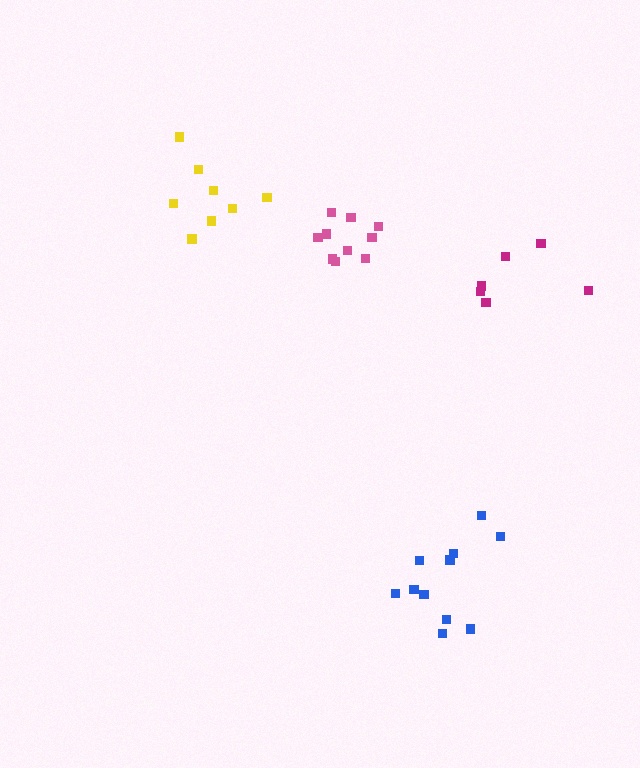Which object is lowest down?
The blue cluster is bottommost.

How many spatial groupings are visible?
There are 4 spatial groupings.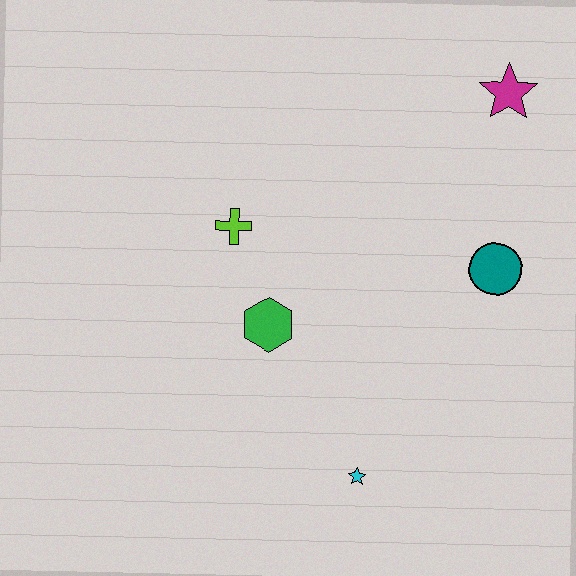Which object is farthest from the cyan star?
The magenta star is farthest from the cyan star.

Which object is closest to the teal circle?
The magenta star is closest to the teal circle.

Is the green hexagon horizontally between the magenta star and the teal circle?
No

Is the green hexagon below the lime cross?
Yes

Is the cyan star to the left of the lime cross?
No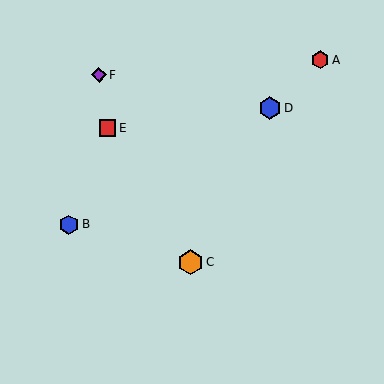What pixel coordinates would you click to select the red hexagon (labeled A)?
Click at (321, 60) to select the red hexagon A.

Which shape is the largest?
The orange hexagon (labeled C) is the largest.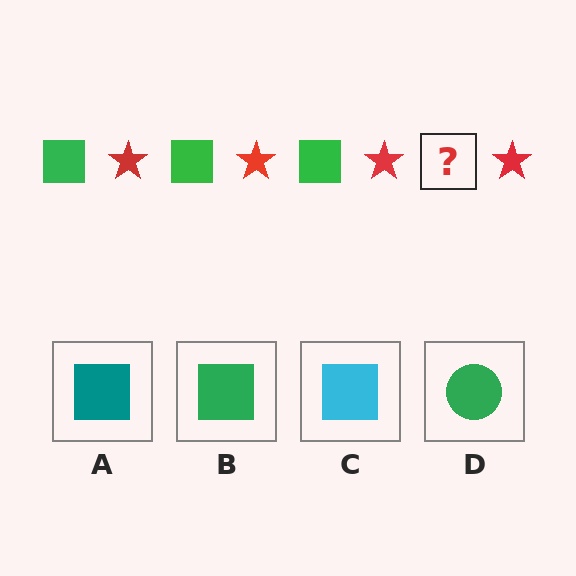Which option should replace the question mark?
Option B.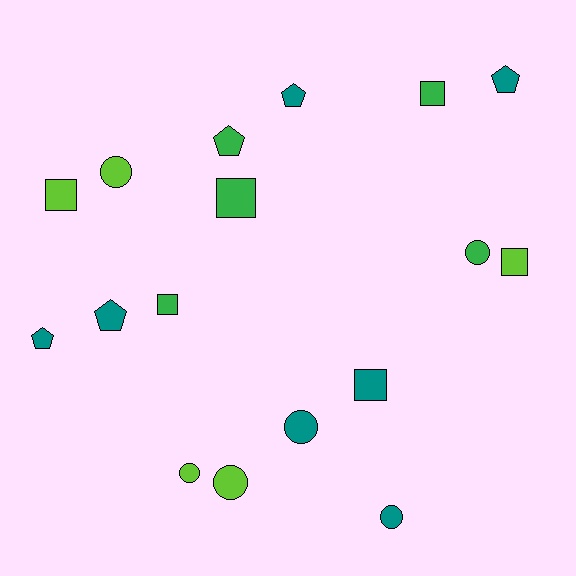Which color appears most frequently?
Teal, with 7 objects.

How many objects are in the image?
There are 17 objects.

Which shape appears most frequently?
Circle, with 6 objects.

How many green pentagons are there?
There is 1 green pentagon.